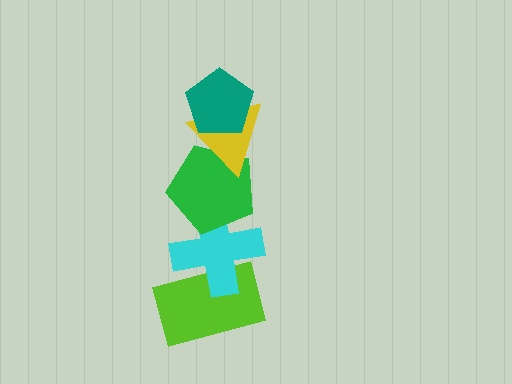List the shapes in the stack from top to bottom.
From top to bottom: the teal pentagon, the yellow triangle, the green pentagon, the cyan cross, the lime rectangle.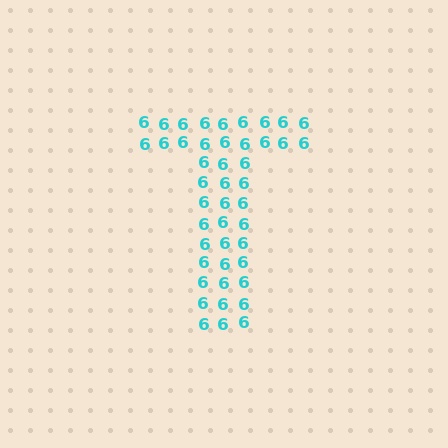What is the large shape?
The large shape is the letter T.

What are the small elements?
The small elements are digit 6's.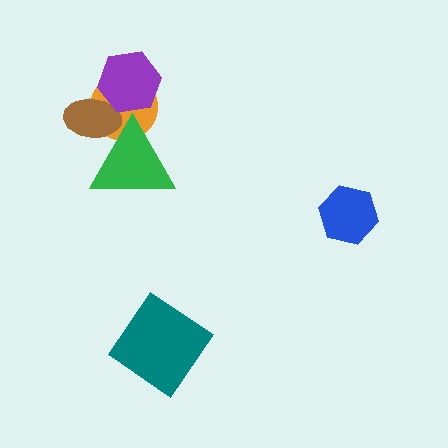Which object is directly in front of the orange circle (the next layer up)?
The brown ellipse is directly in front of the orange circle.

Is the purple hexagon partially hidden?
No, no other shape covers it.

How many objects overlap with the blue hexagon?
0 objects overlap with the blue hexagon.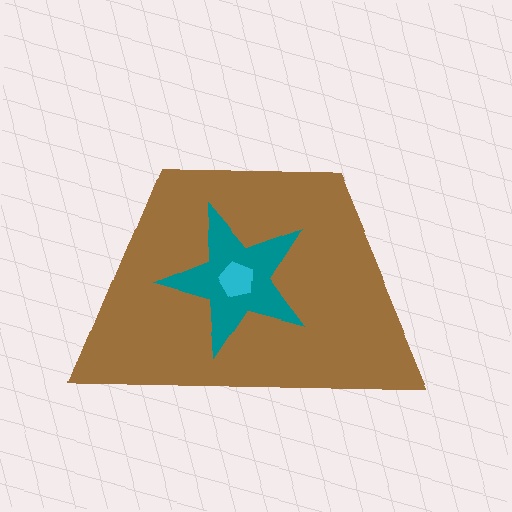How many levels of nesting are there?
3.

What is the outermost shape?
The brown trapezoid.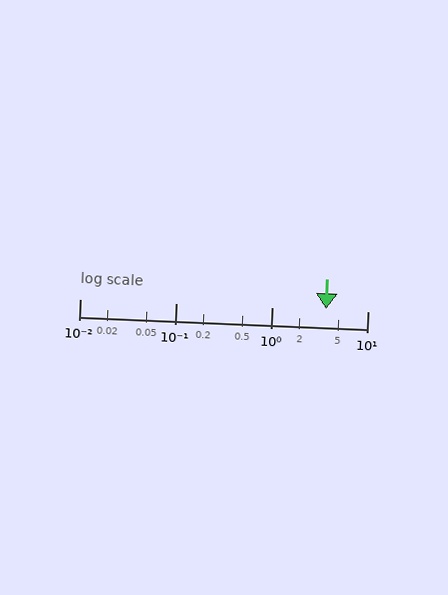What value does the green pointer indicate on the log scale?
The pointer indicates approximately 3.7.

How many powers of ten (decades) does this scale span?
The scale spans 3 decades, from 0.01 to 10.